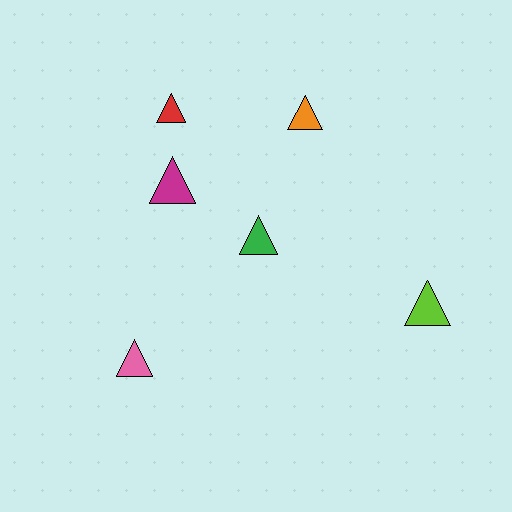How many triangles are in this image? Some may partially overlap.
There are 6 triangles.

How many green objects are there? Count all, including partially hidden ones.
There is 1 green object.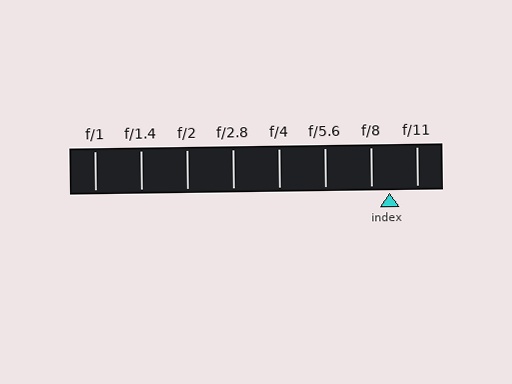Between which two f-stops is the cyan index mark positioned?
The index mark is between f/8 and f/11.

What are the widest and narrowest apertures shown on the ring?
The widest aperture shown is f/1 and the narrowest is f/11.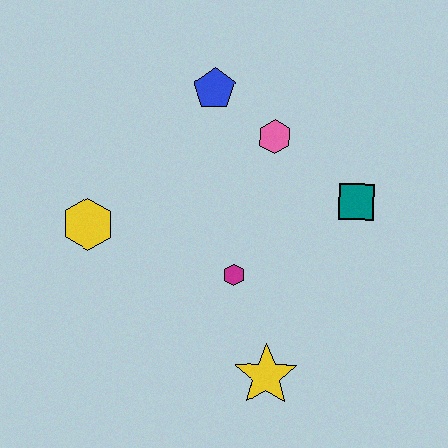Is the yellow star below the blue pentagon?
Yes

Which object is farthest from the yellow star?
The blue pentagon is farthest from the yellow star.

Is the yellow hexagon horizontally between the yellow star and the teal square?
No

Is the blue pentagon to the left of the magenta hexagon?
Yes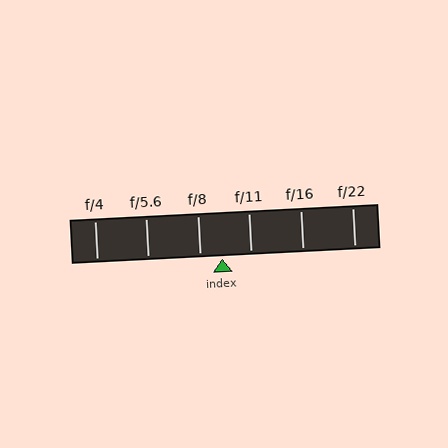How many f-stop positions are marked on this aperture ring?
There are 6 f-stop positions marked.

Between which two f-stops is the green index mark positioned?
The index mark is between f/8 and f/11.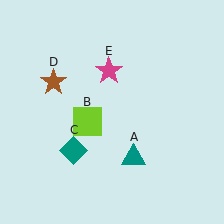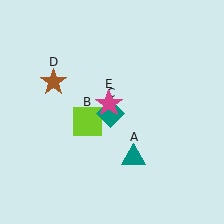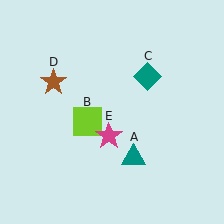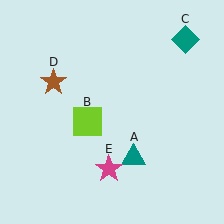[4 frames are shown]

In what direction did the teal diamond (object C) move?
The teal diamond (object C) moved up and to the right.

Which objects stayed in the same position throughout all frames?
Teal triangle (object A) and lime square (object B) and brown star (object D) remained stationary.